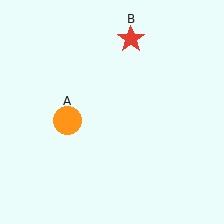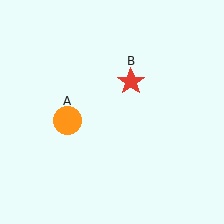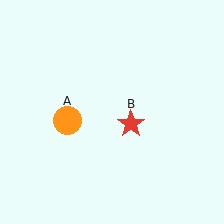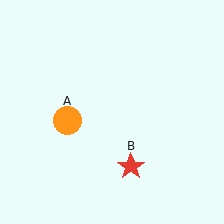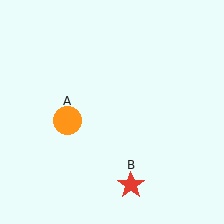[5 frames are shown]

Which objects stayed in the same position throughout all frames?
Orange circle (object A) remained stationary.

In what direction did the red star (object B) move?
The red star (object B) moved down.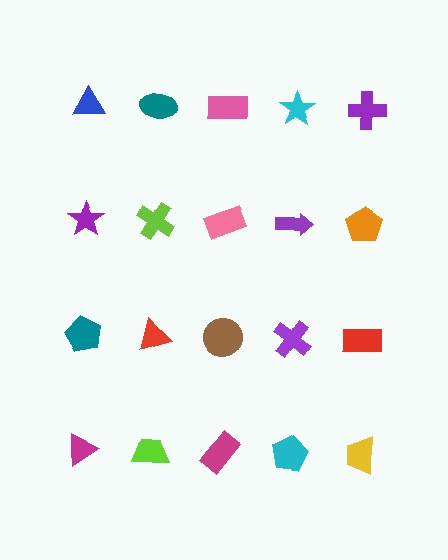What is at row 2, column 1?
A purple star.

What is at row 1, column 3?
A pink rectangle.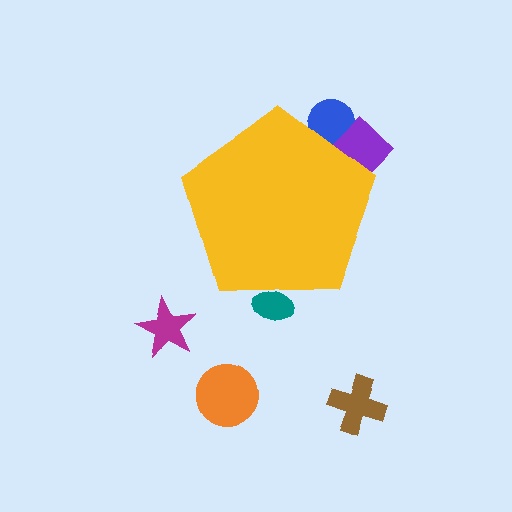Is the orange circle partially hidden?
No, the orange circle is fully visible.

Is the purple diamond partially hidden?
Yes, the purple diamond is partially hidden behind the yellow pentagon.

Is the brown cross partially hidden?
No, the brown cross is fully visible.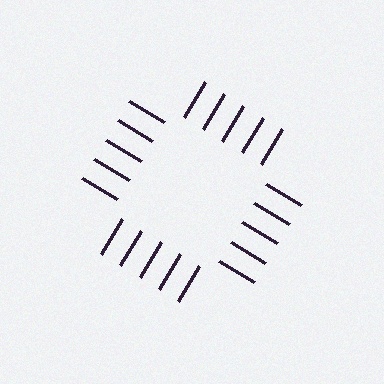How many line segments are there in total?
20 — 5 along each of the 4 edges.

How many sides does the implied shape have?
4 sides — the line-ends trace a square.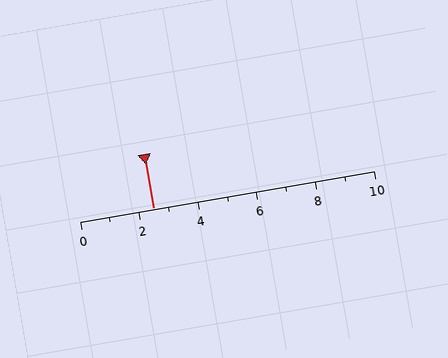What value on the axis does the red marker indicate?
The marker indicates approximately 2.5.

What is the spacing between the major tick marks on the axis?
The major ticks are spaced 2 apart.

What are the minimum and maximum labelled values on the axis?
The axis runs from 0 to 10.